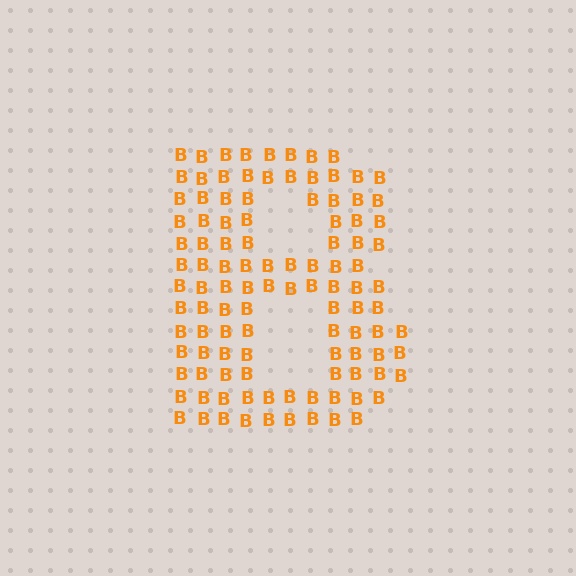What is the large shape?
The large shape is the letter B.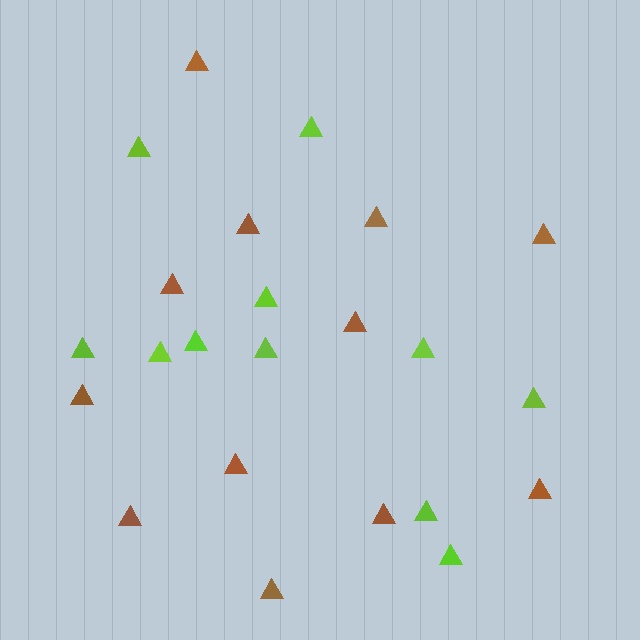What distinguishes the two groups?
There are 2 groups: one group of lime triangles (11) and one group of brown triangles (12).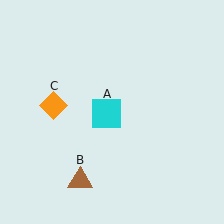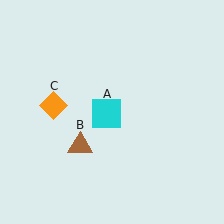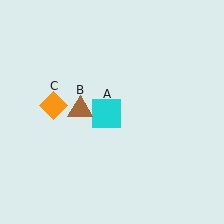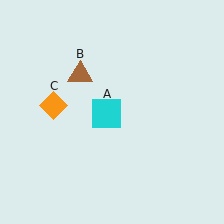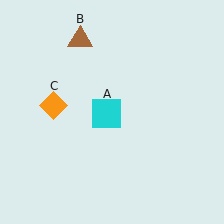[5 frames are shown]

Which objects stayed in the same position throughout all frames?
Cyan square (object A) and orange diamond (object C) remained stationary.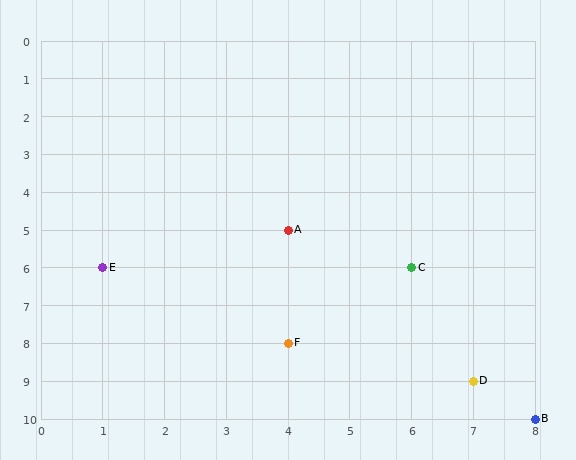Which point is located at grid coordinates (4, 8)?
Point F is at (4, 8).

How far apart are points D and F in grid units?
Points D and F are 3 columns and 1 row apart (about 3.2 grid units diagonally).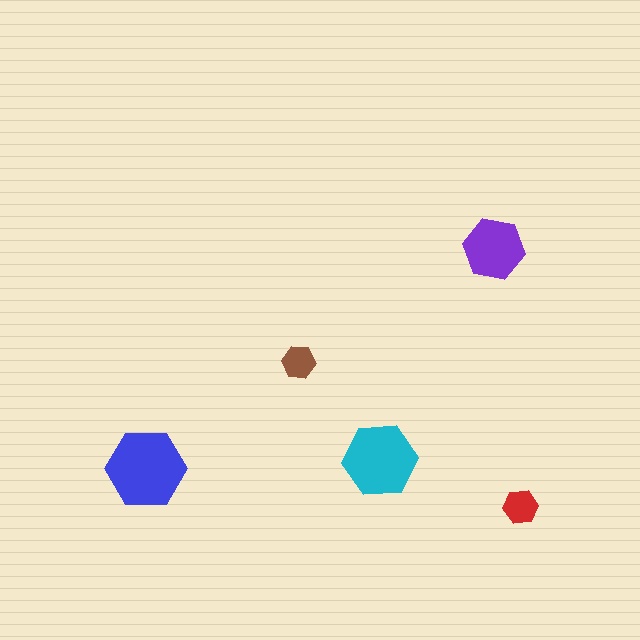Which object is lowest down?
The red hexagon is bottommost.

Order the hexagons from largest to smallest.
the blue one, the cyan one, the purple one, the red one, the brown one.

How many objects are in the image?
There are 5 objects in the image.